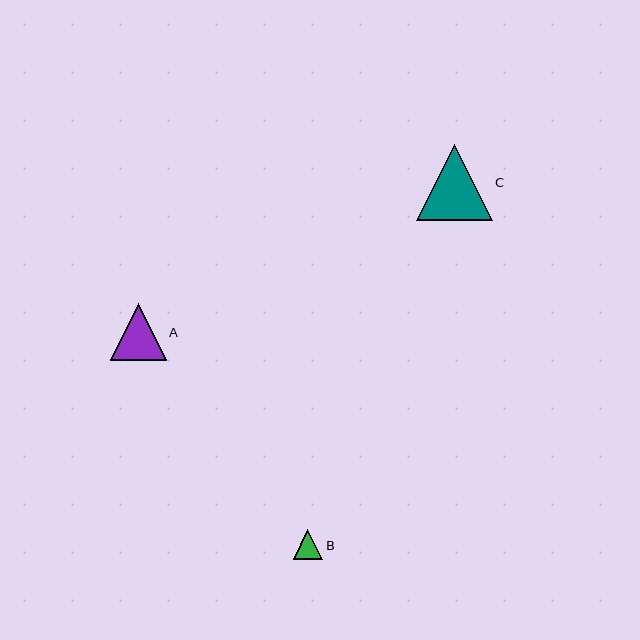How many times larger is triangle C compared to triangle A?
Triangle C is approximately 1.3 times the size of triangle A.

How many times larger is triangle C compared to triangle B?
Triangle C is approximately 2.5 times the size of triangle B.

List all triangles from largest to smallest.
From largest to smallest: C, A, B.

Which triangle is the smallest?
Triangle B is the smallest with a size of approximately 30 pixels.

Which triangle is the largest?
Triangle C is the largest with a size of approximately 75 pixels.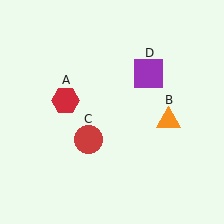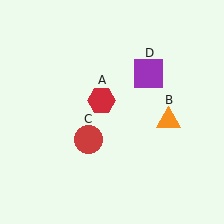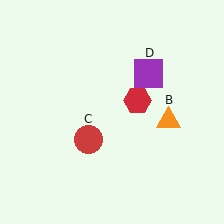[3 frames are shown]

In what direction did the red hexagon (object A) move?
The red hexagon (object A) moved right.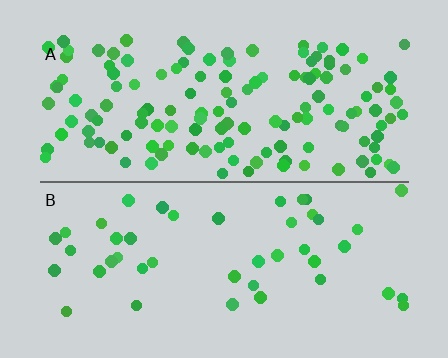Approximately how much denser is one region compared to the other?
Approximately 3.0× — region A over region B.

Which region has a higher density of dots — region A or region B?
A (the top).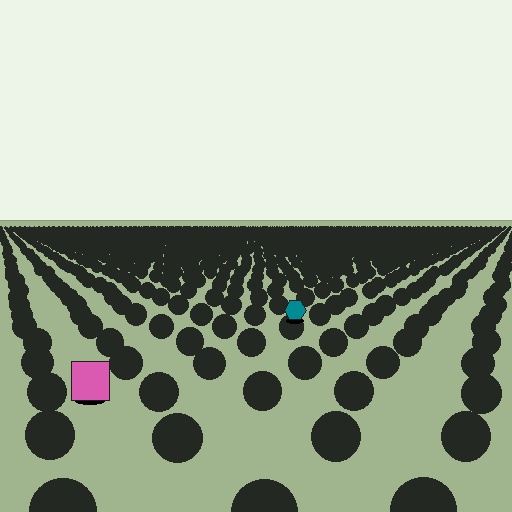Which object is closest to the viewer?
The pink square is closest. The texture marks near it are larger and more spread out.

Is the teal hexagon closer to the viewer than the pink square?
No. The pink square is closer — you can tell from the texture gradient: the ground texture is coarser near it.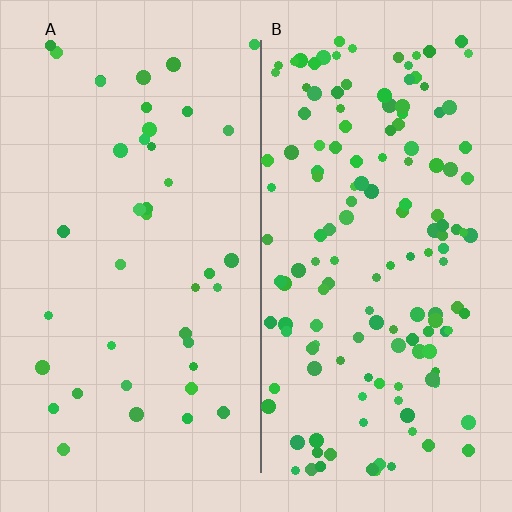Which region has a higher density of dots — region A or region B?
B (the right).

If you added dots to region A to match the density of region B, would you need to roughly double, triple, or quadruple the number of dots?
Approximately quadruple.